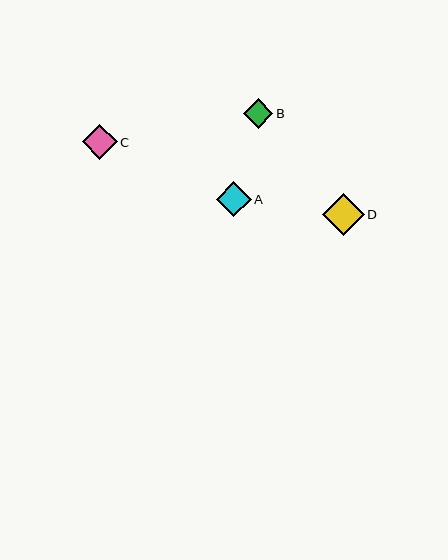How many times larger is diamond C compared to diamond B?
Diamond C is approximately 1.2 times the size of diamond B.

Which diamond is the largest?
Diamond D is the largest with a size of approximately 42 pixels.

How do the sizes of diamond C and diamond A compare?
Diamond C and diamond A are approximately the same size.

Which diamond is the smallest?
Diamond B is the smallest with a size of approximately 30 pixels.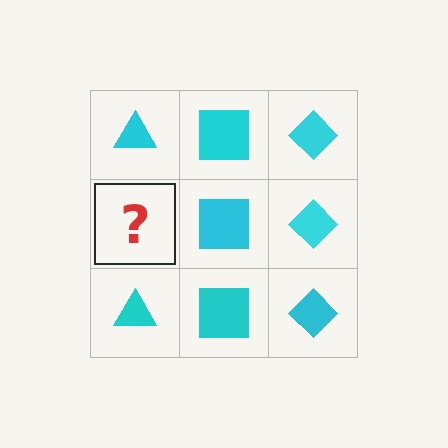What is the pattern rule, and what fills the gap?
The rule is that each column has a consistent shape. The gap should be filled with a cyan triangle.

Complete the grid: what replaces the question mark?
The question mark should be replaced with a cyan triangle.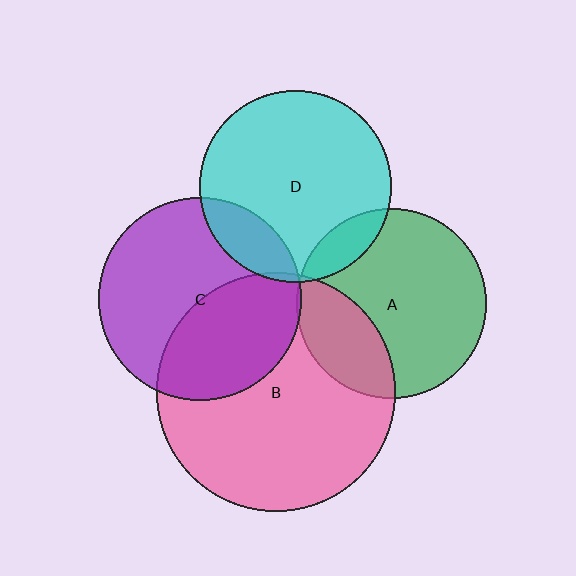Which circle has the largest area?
Circle B (pink).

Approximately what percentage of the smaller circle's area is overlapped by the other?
Approximately 25%.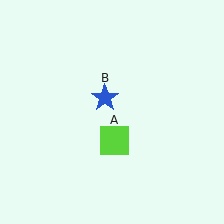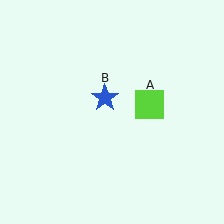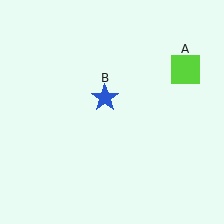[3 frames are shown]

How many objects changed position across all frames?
1 object changed position: lime square (object A).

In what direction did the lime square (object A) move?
The lime square (object A) moved up and to the right.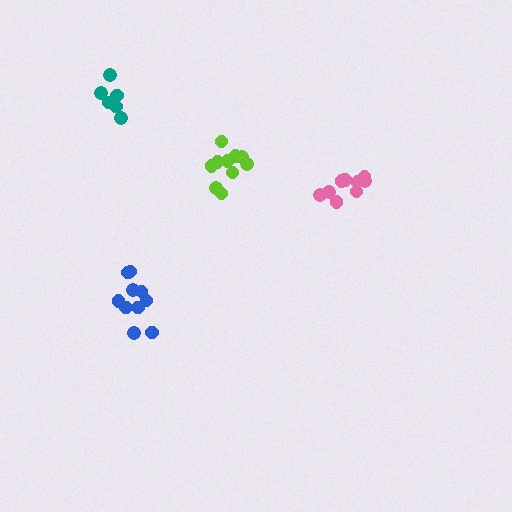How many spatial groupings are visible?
There are 4 spatial groupings.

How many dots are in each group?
Group 1: 10 dots, Group 2: 10 dots, Group 3: 10 dots, Group 4: 6 dots (36 total).